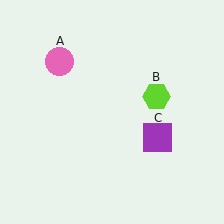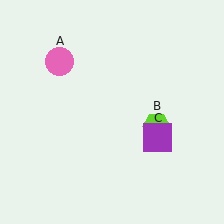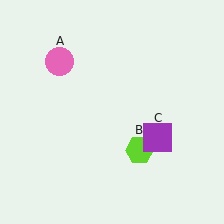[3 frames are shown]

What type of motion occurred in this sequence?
The lime hexagon (object B) rotated clockwise around the center of the scene.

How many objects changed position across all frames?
1 object changed position: lime hexagon (object B).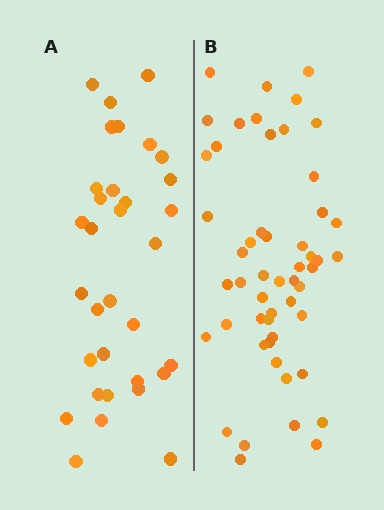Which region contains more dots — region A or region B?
Region B (the right region) has more dots.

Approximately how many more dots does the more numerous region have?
Region B has approximately 20 more dots than region A.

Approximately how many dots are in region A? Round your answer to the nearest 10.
About 30 dots. (The exact count is 33, which rounds to 30.)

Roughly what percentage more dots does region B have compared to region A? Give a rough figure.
About 60% more.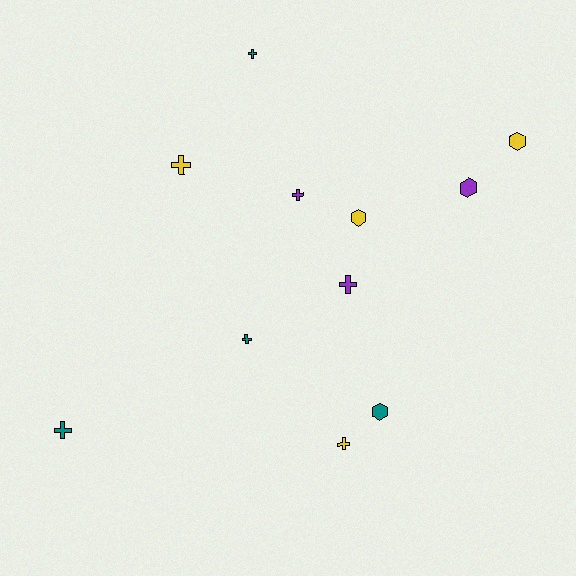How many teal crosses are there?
There are 3 teal crosses.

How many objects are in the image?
There are 11 objects.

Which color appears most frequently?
Yellow, with 4 objects.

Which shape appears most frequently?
Cross, with 7 objects.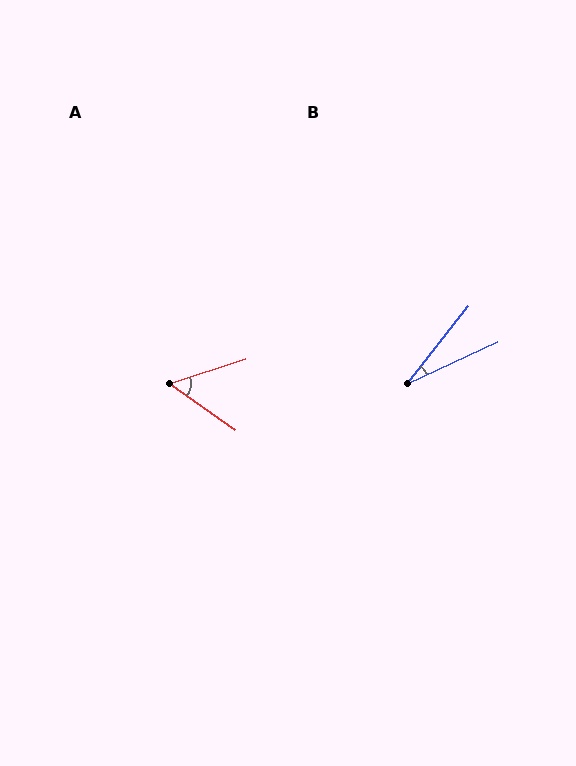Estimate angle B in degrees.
Approximately 27 degrees.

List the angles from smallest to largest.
B (27°), A (53°).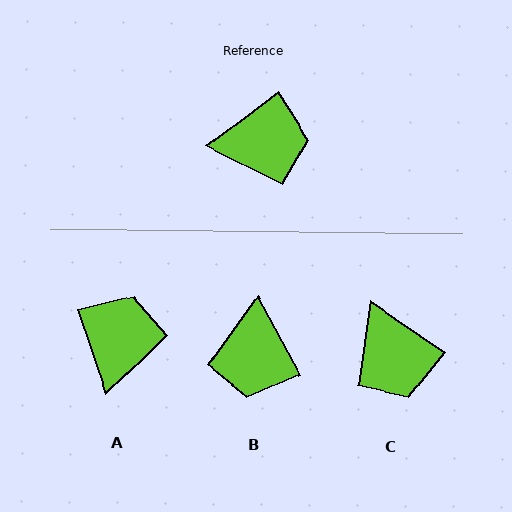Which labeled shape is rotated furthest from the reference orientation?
B, about 99 degrees away.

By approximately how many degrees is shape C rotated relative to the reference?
Approximately 72 degrees clockwise.